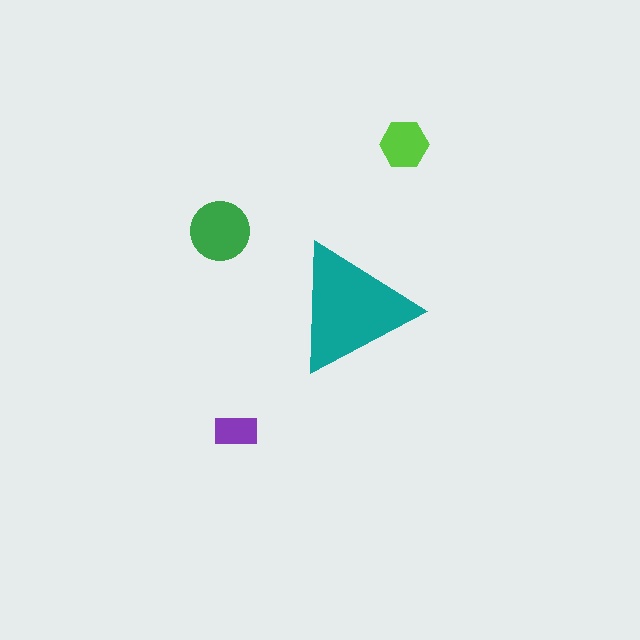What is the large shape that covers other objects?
A teal triangle.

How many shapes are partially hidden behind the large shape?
0 shapes are partially hidden.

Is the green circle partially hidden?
No, the green circle is fully visible.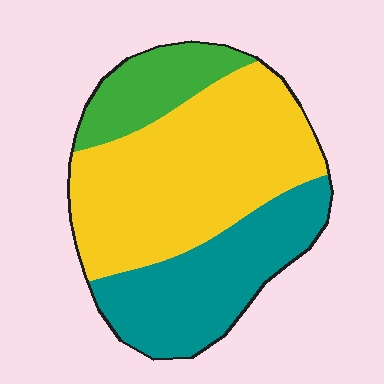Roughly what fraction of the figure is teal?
Teal takes up about one third (1/3) of the figure.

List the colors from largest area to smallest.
From largest to smallest: yellow, teal, green.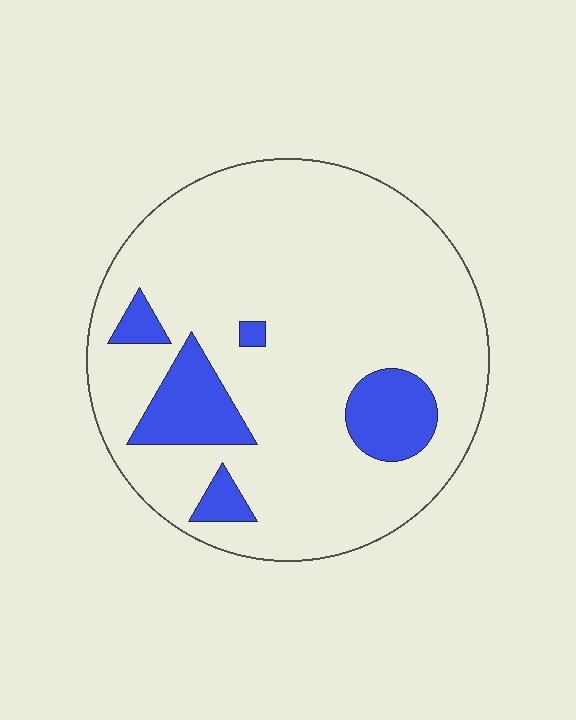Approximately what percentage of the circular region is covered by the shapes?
Approximately 15%.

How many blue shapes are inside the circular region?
5.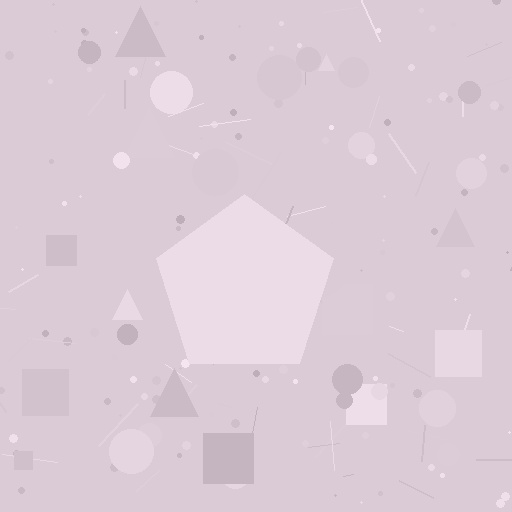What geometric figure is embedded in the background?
A pentagon is embedded in the background.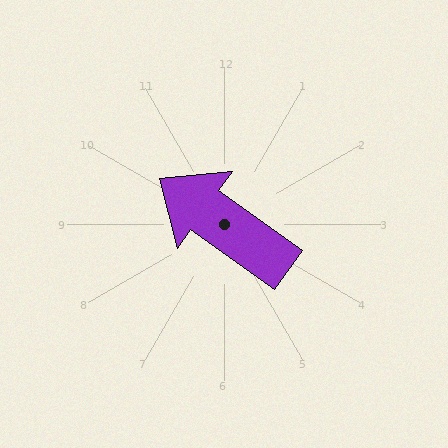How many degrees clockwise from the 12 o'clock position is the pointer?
Approximately 305 degrees.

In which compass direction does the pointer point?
Northwest.